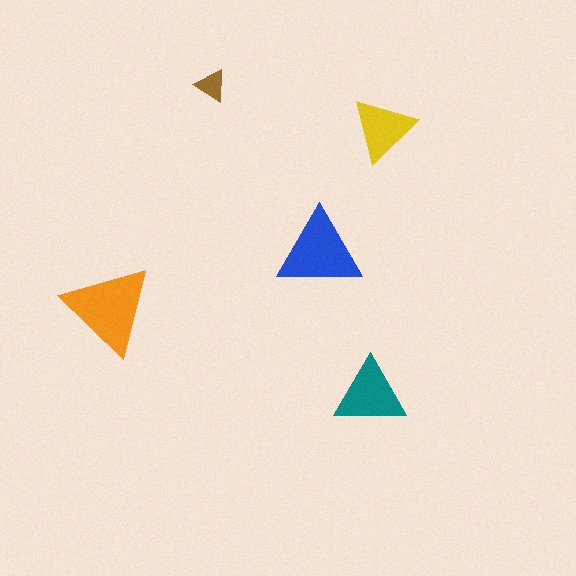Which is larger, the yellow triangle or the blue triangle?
The blue one.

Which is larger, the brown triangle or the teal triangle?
The teal one.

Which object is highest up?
The brown triangle is topmost.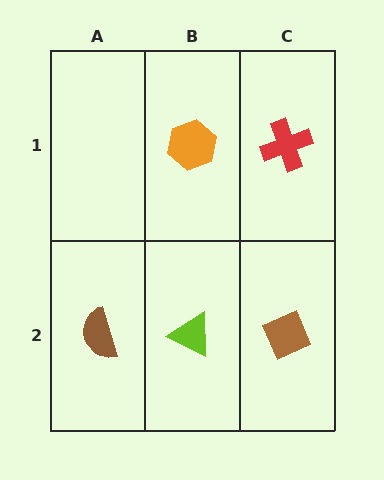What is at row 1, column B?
An orange hexagon.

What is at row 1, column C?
A red cross.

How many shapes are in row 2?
3 shapes.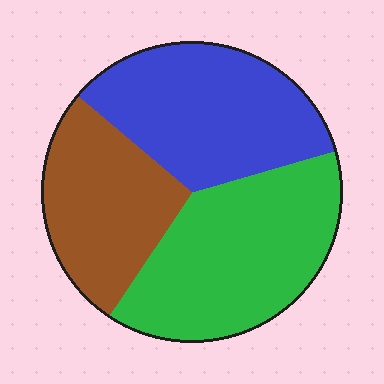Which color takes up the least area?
Brown, at roughly 25%.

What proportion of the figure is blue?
Blue takes up about one third (1/3) of the figure.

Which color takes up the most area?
Green, at roughly 40%.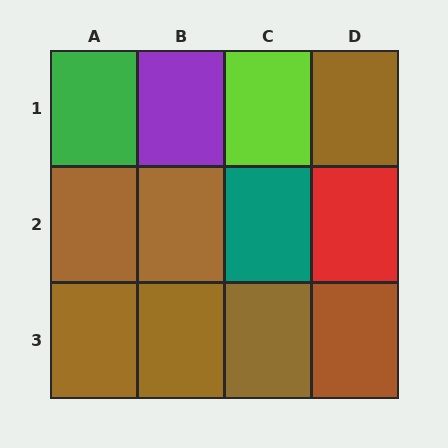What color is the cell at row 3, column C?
Brown.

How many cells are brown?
7 cells are brown.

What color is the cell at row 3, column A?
Brown.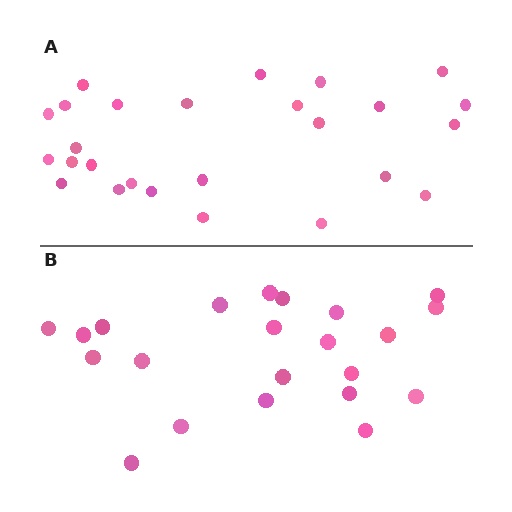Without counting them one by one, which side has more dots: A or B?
Region A (the top region) has more dots.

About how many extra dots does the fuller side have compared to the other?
Region A has about 4 more dots than region B.